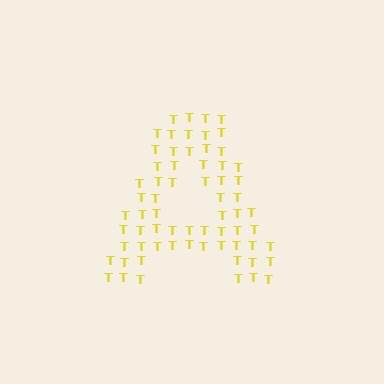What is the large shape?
The large shape is the letter A.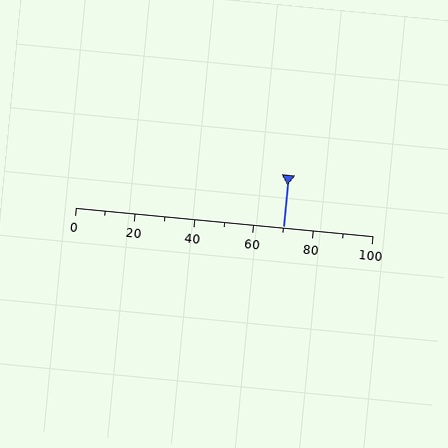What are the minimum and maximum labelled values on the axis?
The axis runs from 0 to 100.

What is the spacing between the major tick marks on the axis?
The major ticks are spaced 20 apart.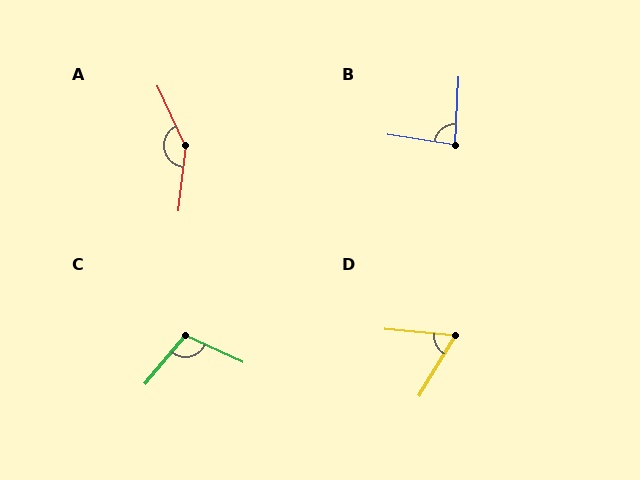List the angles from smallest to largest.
D (65°), B (85°), C (105°), A (149°).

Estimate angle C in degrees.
Approximately 105 degrees.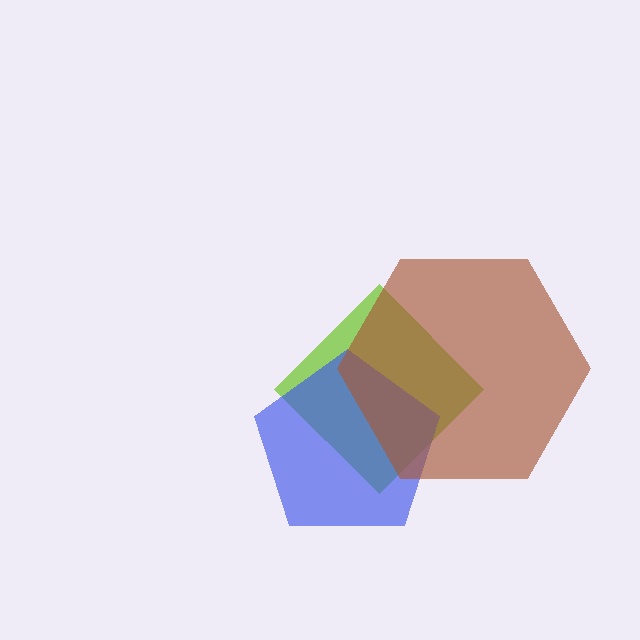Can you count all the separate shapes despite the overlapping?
Yes, there are 3 separate shapes.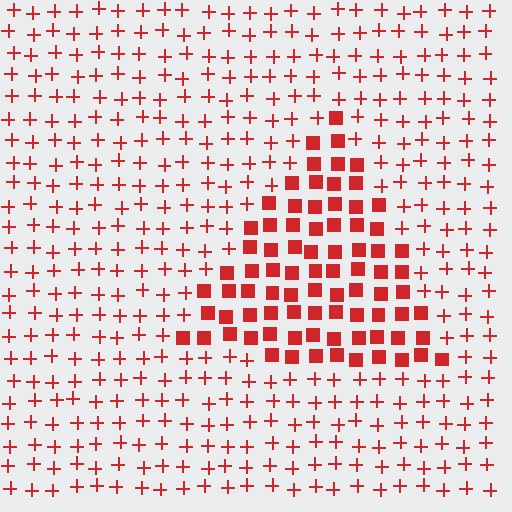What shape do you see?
I see a triangle.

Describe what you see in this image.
The image is filled with small red elements arranged in a uniform grid. A triangle-shaped region contains squares, while the surrounding area contains plus signs. The boundary is defined purely by the change in element shape.